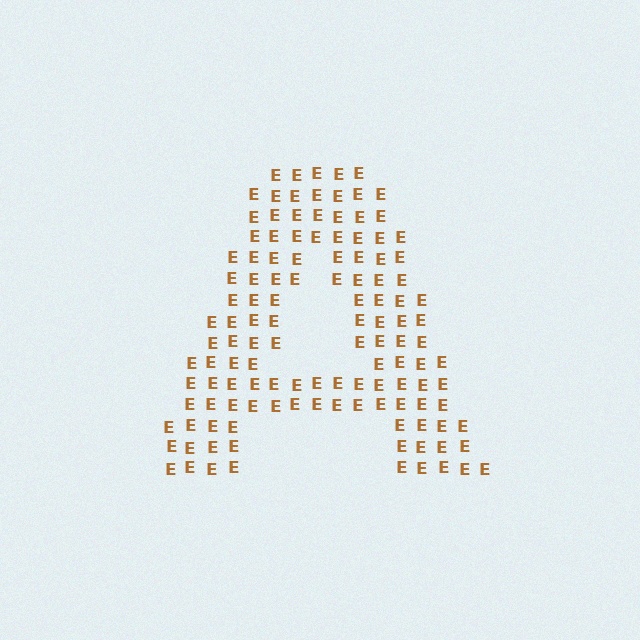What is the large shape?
The large shape is the letter A.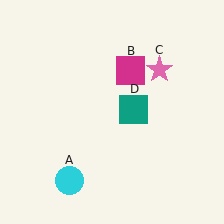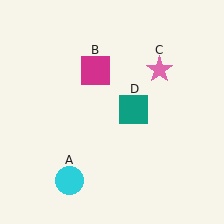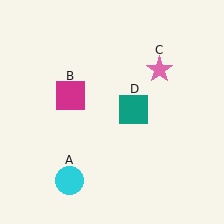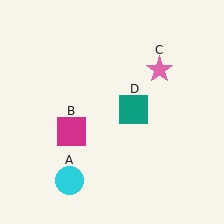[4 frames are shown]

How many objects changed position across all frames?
1 object changed position: magenta square (object B).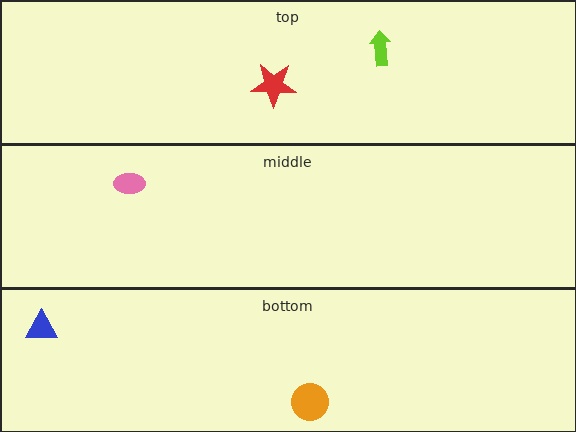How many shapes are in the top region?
2.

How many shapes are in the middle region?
1.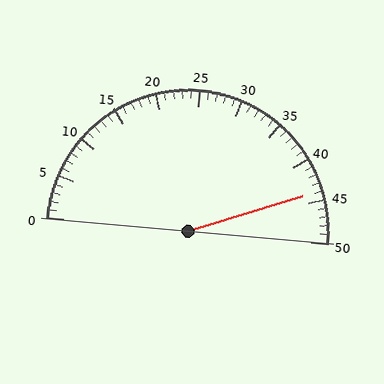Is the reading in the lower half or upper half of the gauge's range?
The reading is in the upper half of the range (0 to 50).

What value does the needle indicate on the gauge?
The needle indicates approximately 44.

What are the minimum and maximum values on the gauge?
The gauge ranges from 0 to 50.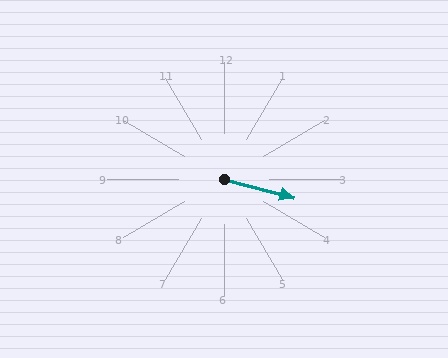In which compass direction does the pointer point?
East.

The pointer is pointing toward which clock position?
Roughly 3 o'clock.